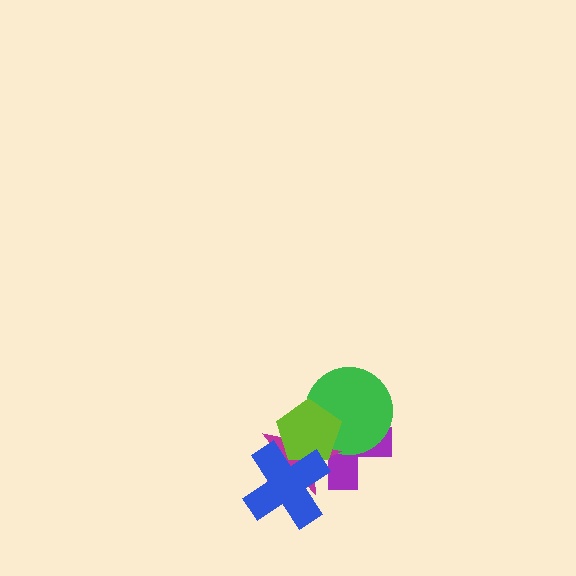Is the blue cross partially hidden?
No, no other shape covers it.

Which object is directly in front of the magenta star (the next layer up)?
The lime pentagon is directly in front of the magenta star.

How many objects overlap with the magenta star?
4 objects overlap with the magenta star.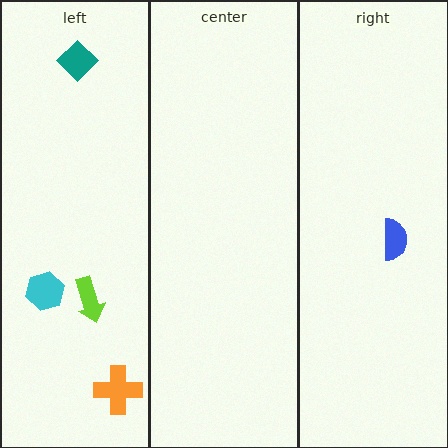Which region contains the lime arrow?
The left region.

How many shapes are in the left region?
4.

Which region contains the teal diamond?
The left region.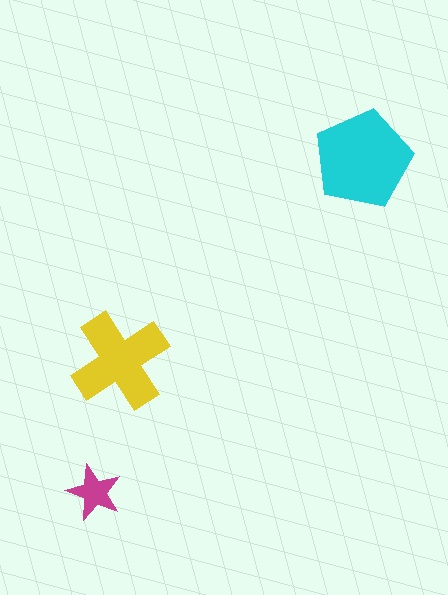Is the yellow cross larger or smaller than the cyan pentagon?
Smaller.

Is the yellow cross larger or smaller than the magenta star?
Larger.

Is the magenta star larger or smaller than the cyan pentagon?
Smaller.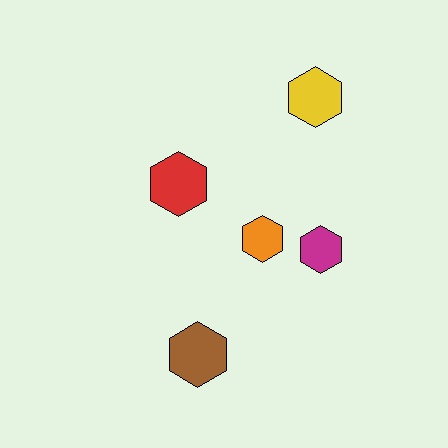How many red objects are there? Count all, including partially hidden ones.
There is 1 red object.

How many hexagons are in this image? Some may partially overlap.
There are 5 hexagons.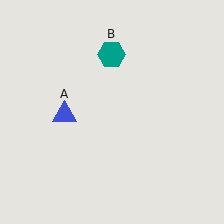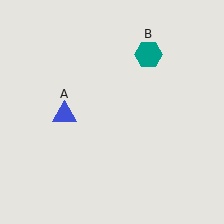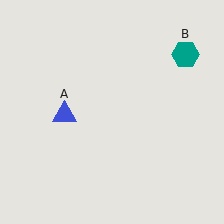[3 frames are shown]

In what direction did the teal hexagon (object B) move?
The teal hexagon (object B) moved right.